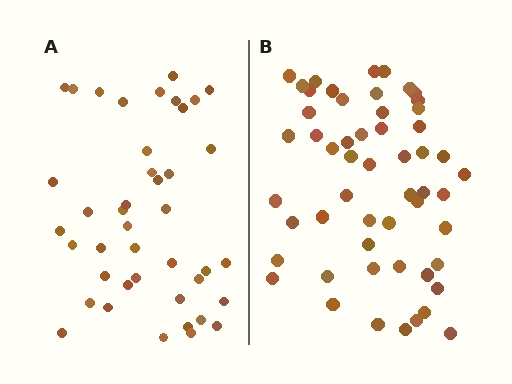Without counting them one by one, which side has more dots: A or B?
Region B (the right region) has more dots.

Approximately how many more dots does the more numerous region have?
Region B has roughly 12 or so more dots than region A.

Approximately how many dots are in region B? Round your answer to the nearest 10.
About 50 dots. (The exact count is 54, which rounds to 50.)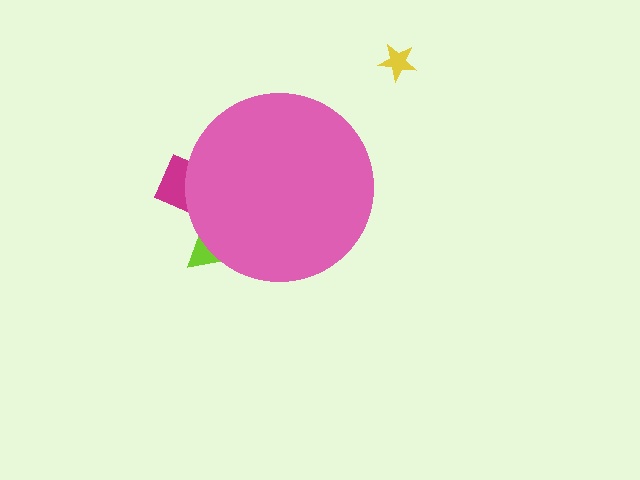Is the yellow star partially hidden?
No, the yellow star is fully visible.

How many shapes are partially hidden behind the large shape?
2 shapes are partially hidden.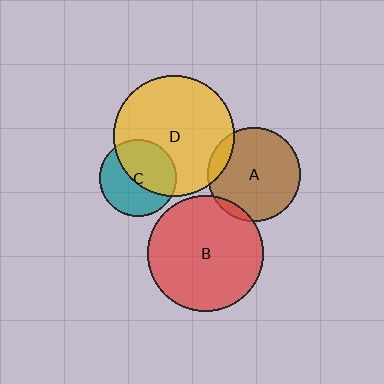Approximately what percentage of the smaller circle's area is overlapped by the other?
Approximately 50%.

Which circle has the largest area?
Circle D (yellow).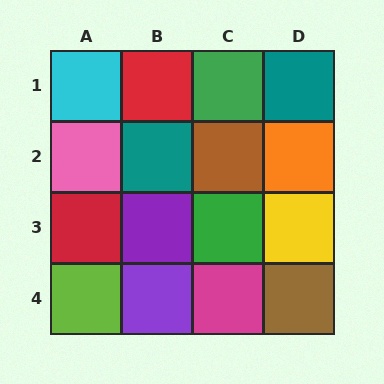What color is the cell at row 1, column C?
Green.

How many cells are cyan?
1 cell is cyan.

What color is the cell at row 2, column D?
Orange.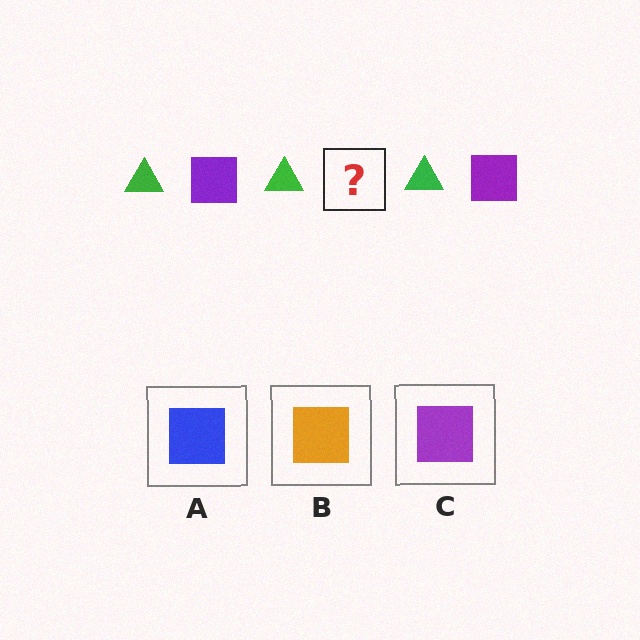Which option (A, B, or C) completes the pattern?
C.